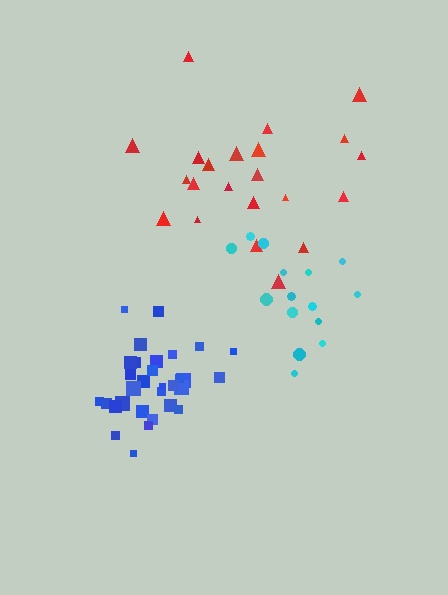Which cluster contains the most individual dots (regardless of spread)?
Blue (32).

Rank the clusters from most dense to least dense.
blue, cyan, red.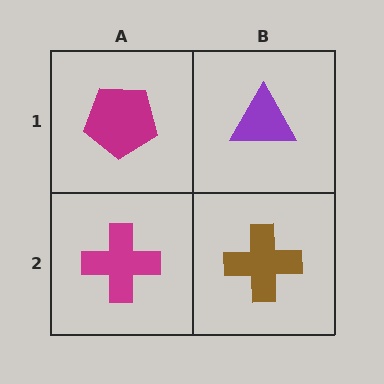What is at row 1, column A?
A magenta pentagon.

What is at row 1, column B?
A purple triangle.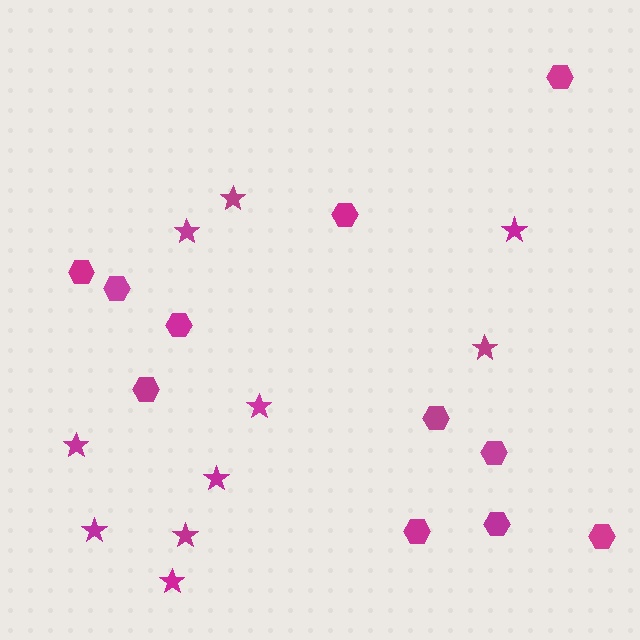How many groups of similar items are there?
There are 2 groups: one group of hexagons (11) and one group of stars (10).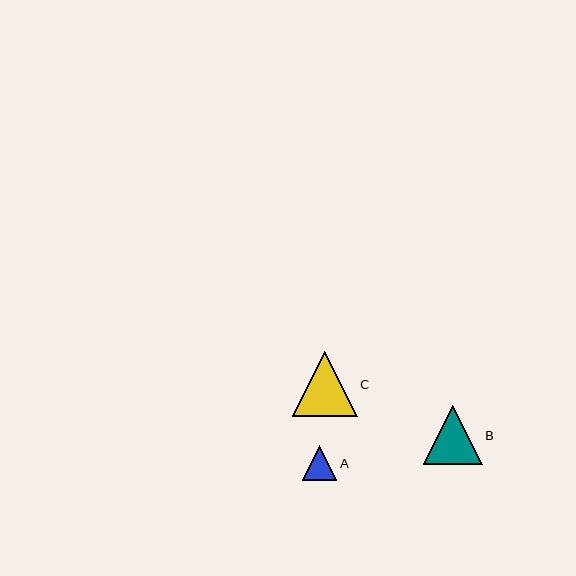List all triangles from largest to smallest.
From largest to smallest: C, B, A.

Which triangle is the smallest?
Triangle A is the smallest with a size of approximately 35 pixels.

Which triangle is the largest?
Triangle C is the largest with a size of approximately 65 pixels.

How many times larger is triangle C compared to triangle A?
Triangle C is approximately 1.9 times the size of triangle A.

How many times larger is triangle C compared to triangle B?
Triangle C is approximately 1.1 times the size of triangle B.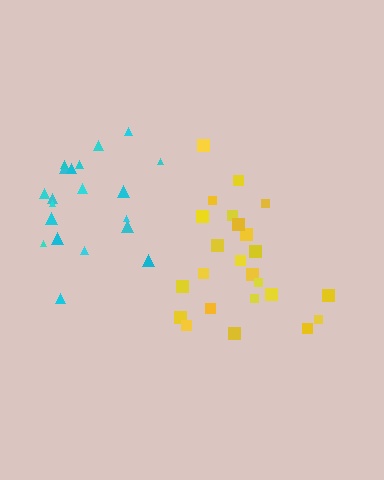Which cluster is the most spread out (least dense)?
Yellow.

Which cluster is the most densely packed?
Cyan.